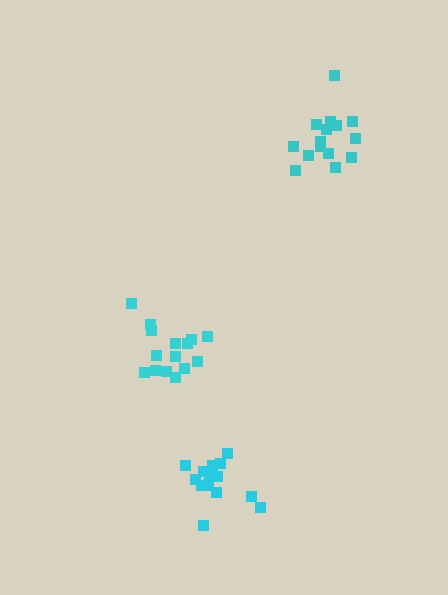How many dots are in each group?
Group 1: 15 dots, Group 2: 15 dots, Group 3: 15 dots (45 total).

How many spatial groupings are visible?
There are 3 spatial groupings.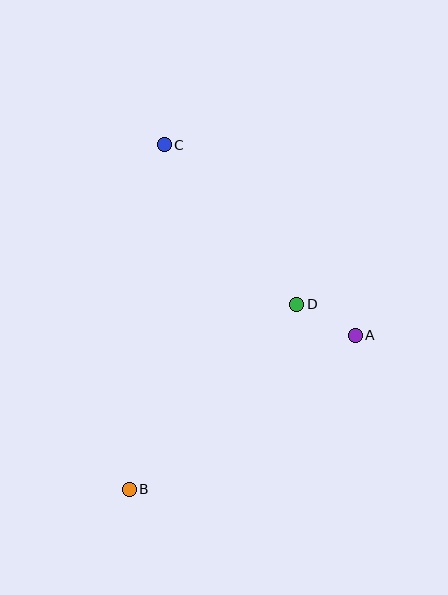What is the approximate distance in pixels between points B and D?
The distance between B and D is approximately 249 pixels.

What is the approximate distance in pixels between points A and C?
The distance between A and C is approximately 270 pixels.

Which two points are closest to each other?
Points A and D are closest to each other.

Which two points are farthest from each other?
Points B and C are farthest from each other.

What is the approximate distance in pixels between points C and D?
The distance between C and D is approximately 207 pixels.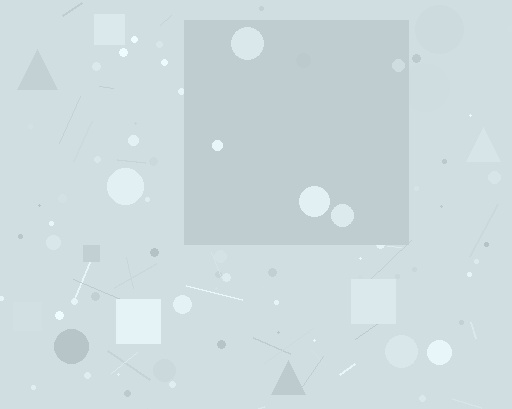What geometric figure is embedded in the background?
A square is embedded in the background.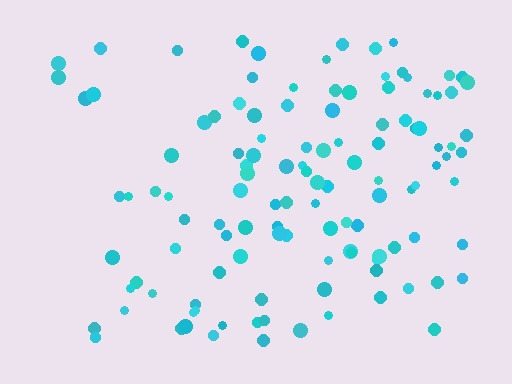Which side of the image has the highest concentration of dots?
The right.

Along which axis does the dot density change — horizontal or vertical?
Horizontal.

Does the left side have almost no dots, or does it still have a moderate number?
Still a moderate number, just noticeably fewer than the right.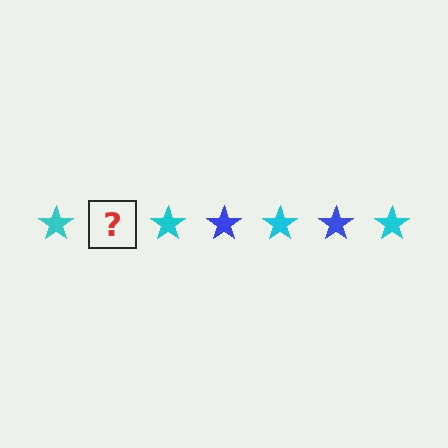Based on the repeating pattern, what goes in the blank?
The blank should be a blue star.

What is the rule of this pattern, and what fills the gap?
The rule is that the pattern cycles through cyan, blue stars. The gap should be filled with a blue star.